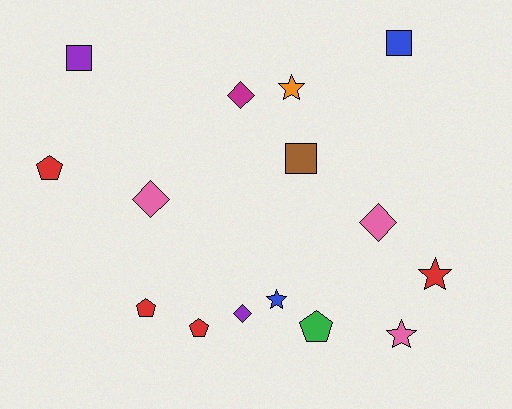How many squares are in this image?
There are 3 squares.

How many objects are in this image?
There are 15 objects.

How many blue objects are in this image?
There are 2 blue objects.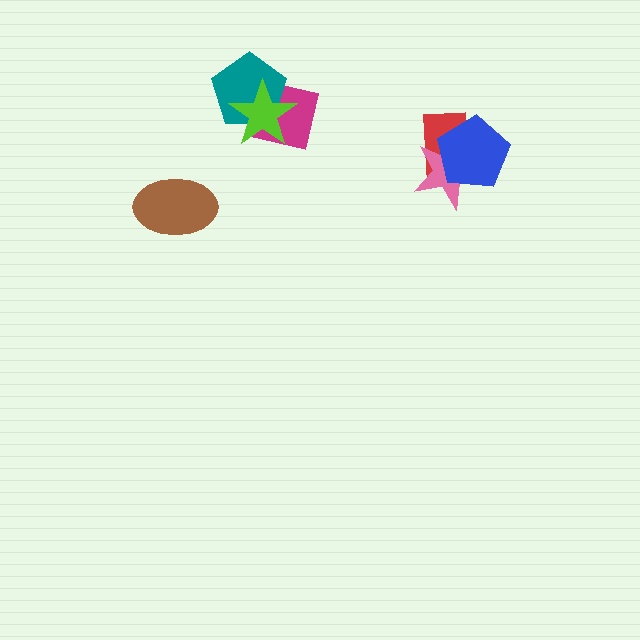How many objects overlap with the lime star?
2 objects overlap with the lime star.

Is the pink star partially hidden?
Yes, it is partially covered by another shape.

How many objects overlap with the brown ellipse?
0 objects overlap with the brown ellipse.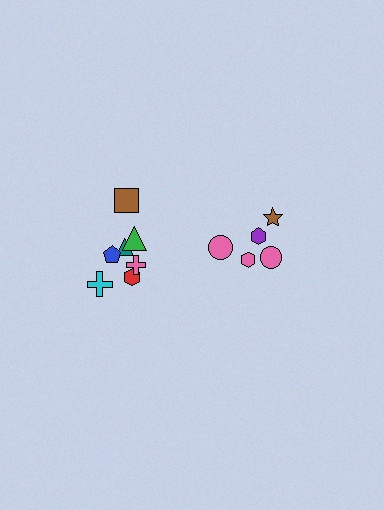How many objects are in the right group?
There are 5 objects.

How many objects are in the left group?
There are 7 objects.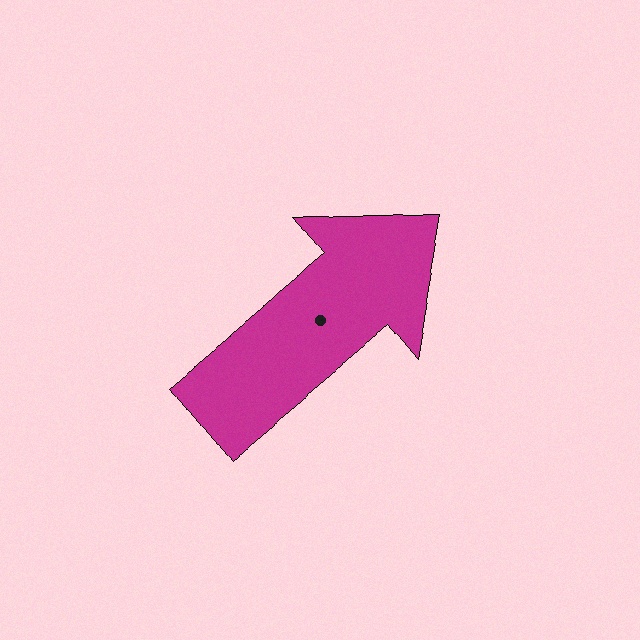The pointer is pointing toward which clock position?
Roughly 2 o'clock.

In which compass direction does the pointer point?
Northeast.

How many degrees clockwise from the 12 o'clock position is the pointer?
Approximately 50 degrees.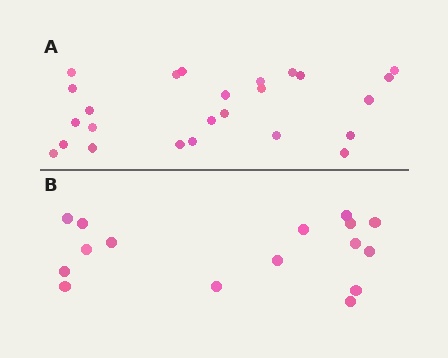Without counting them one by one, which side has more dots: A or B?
Region A (the top region) has more dots.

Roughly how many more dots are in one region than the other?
Region A has roughly 8 or so more dots than region B.